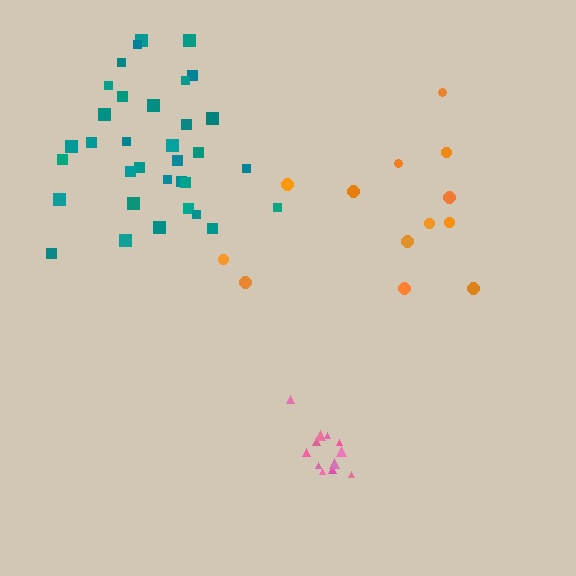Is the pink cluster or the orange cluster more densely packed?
Pink.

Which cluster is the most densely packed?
Pink.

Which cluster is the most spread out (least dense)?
Orange.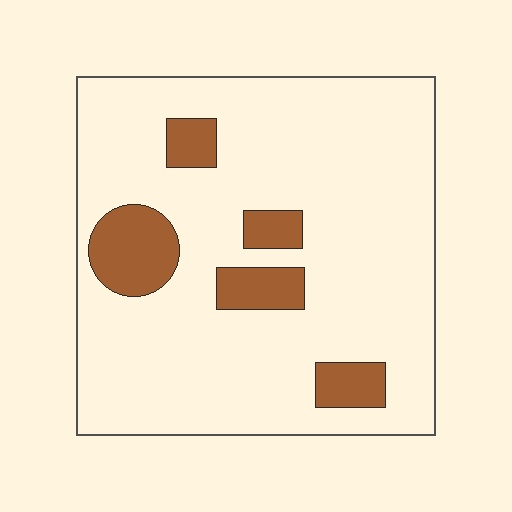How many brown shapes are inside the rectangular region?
5.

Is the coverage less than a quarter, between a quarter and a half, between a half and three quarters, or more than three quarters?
Less than a quarter.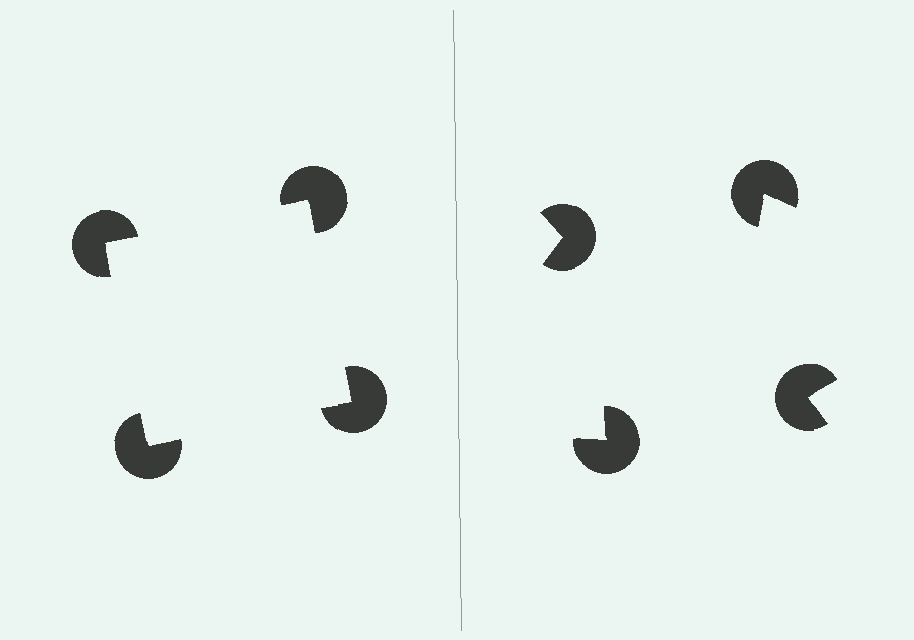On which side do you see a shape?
An illusory square appears on the left side. On the right side the wedge cuts are rotated, so no coherent shape forms.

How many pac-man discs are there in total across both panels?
8 — 4 on each side.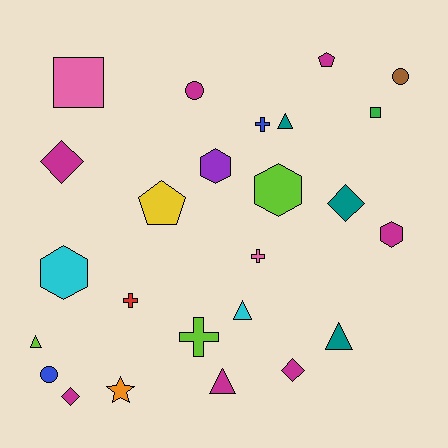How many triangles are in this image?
There are 5 triangles.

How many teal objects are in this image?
There are 3 teal objects.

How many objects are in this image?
There are 25 objects.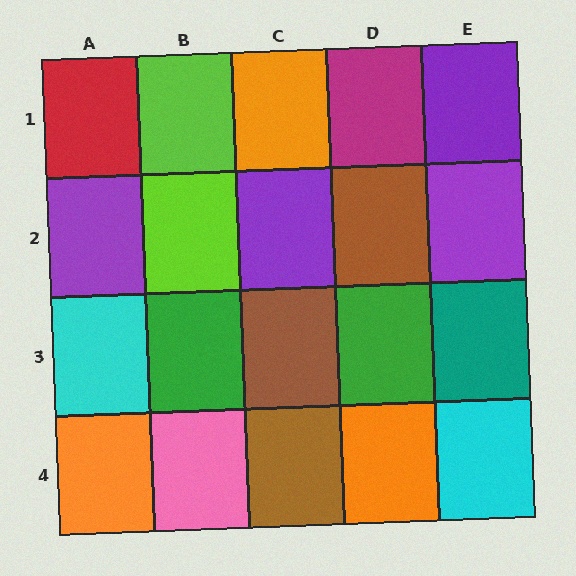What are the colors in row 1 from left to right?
Red, lime, orange, magenta, purple.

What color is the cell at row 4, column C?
Brown.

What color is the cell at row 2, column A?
Purple.